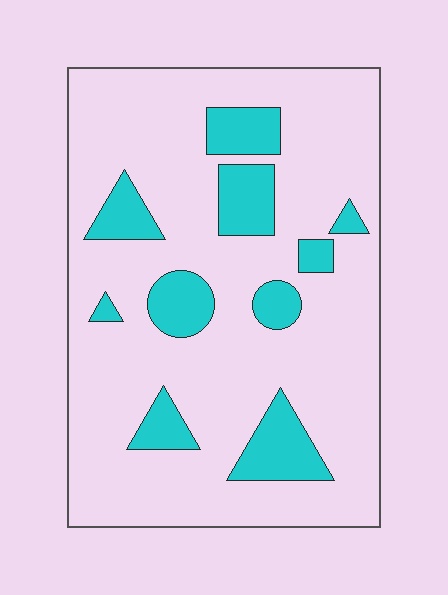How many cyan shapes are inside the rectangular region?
10.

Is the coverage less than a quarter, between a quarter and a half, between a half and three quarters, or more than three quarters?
Less than a quarter.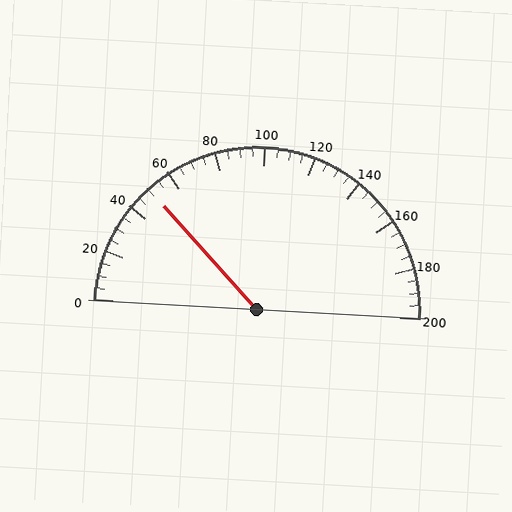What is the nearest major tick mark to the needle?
The nearest major tick mark is 40.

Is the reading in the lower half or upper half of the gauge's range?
The reading is in the lower half of the range (0 to 200).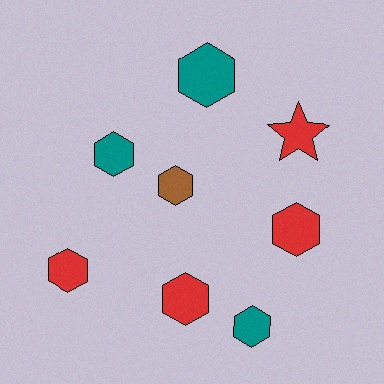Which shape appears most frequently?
Hexagon, with 7 objects.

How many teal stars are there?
There are no teal stars.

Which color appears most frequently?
Red, with 4 objects.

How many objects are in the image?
There are 8 objects.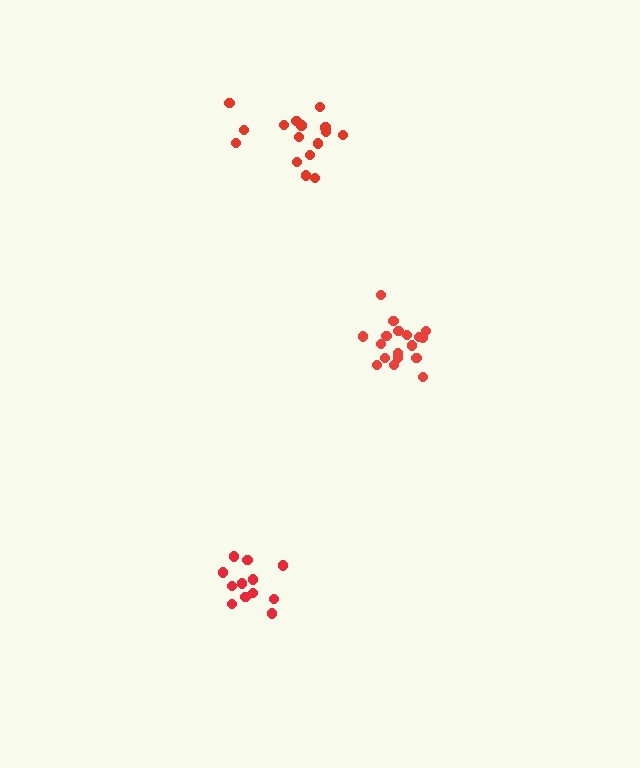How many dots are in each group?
Group 1: 16 dots, Group 2: 18 dots, Group 3: 12 dots (46 total).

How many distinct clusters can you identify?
There are 3 distinct clusters.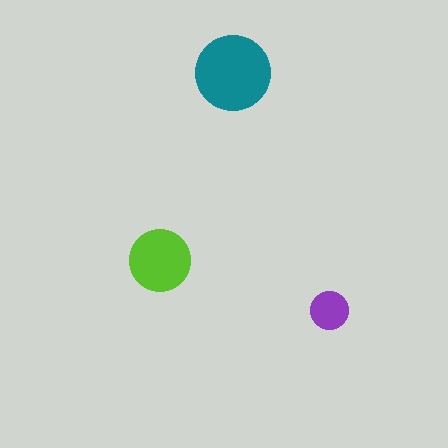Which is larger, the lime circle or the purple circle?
The lime one.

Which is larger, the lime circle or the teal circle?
The teal one.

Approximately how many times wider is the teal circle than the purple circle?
About 2 times wider.